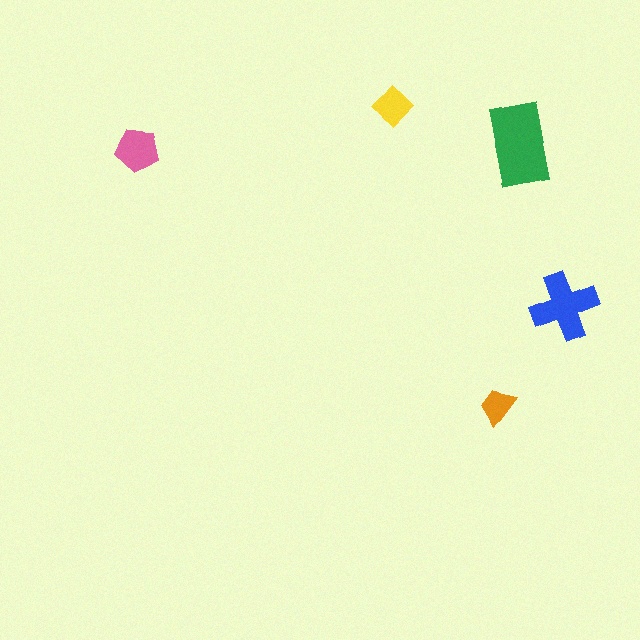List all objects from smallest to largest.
The orange trapezoid, the yellow diamond, the pink pentagon, the blue cross, the green rectangle.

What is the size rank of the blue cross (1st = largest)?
2nd.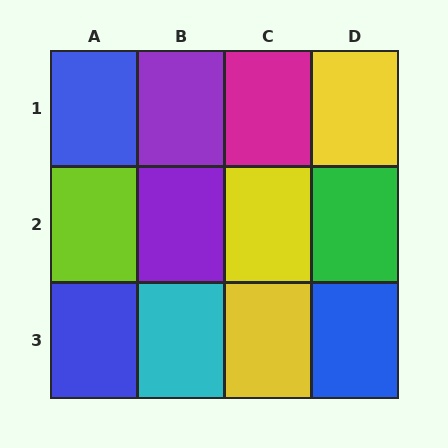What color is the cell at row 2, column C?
Yellow.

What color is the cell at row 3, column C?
Yellow.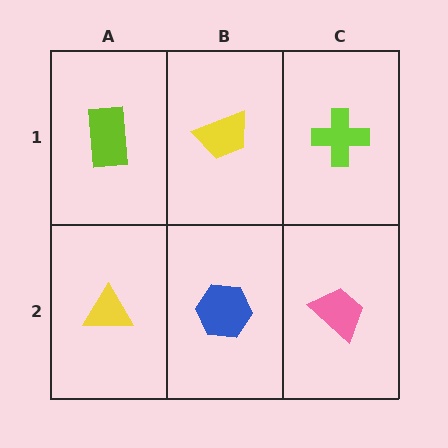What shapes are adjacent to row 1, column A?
A yellow triangle (row 2, column A), a yellow trapezoid (row 1, column B).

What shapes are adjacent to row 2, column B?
A yellow trapezoid (row 1, column B), a yellow triangle (row 2, column A), a pink trapezoid (row 2, column C).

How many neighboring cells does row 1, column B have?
3.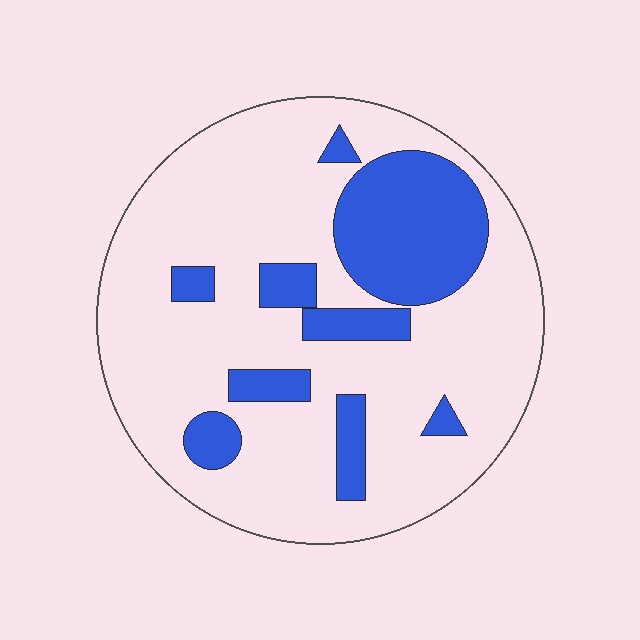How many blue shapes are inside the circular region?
9.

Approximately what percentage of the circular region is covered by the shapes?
Approximately 25%.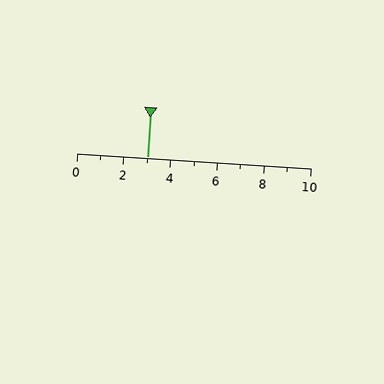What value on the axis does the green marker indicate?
The marker indicates approximately 3.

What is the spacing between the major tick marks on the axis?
The major ticks are spaced 2 apart.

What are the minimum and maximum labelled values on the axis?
The axis runs from 0 to 10.